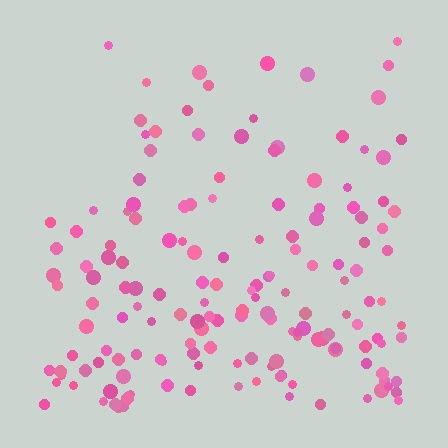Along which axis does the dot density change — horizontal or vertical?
Vertical.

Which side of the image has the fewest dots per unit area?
The top.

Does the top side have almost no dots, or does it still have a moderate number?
Still a moderate number, just noticeably fewer than the bottom.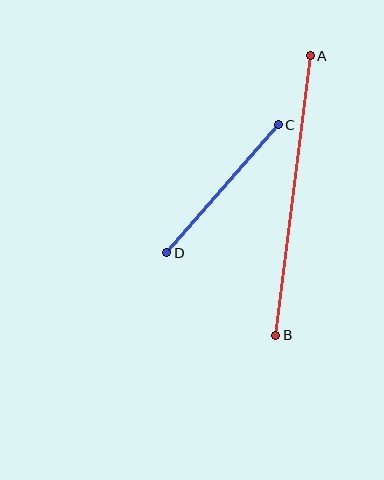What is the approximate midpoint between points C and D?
The midpoint is at approximately (223, 189) pixels.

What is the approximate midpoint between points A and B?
The midpoint is at approximately (293, 196) pixels.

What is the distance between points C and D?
The distance is approximately 170 pixels.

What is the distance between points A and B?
The distance is approximately 281 pixels.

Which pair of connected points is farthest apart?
Points A and B are farthest apart.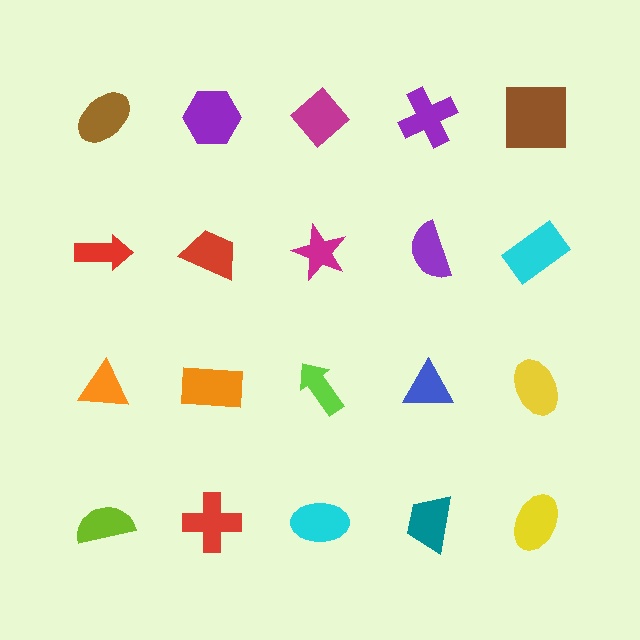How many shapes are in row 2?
5 shapes.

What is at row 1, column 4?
A purple cross.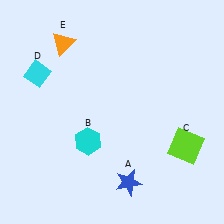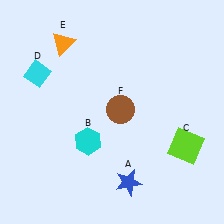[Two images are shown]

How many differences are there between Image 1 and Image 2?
There is 1 difference between the two images.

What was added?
A brown circle (F) was added in Image 2.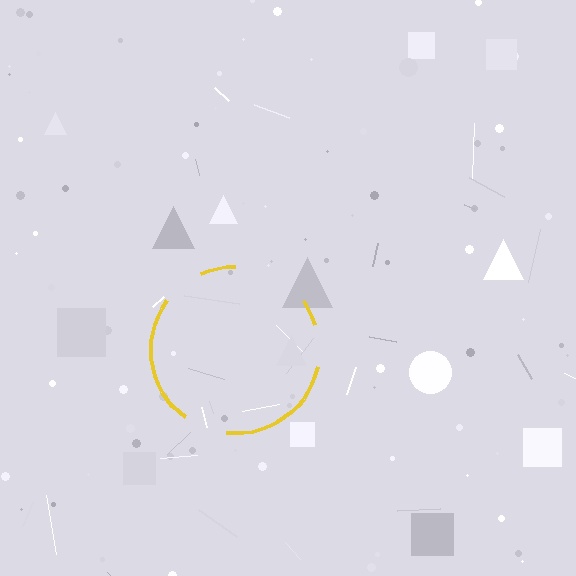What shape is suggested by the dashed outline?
The dashed outline suggests a circle.